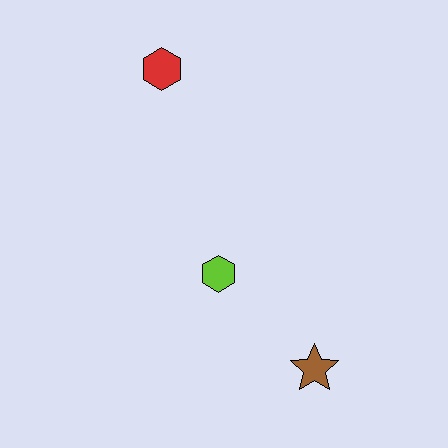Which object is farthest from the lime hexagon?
The red hexagon is farthest from the lime hexagon.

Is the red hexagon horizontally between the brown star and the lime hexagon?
No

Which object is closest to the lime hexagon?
The brown star is closest to the lime hexagon.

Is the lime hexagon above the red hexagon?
No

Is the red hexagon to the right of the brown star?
No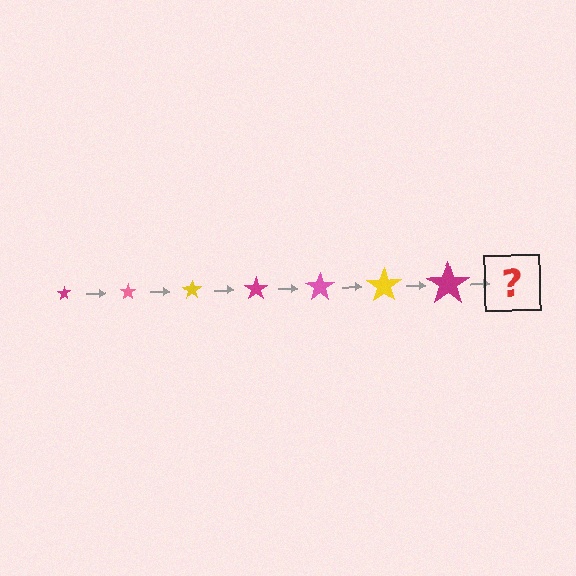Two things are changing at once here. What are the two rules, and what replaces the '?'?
The two rules are that the star grows larger each step and the color cycles through magenta, pink, and yellow. The '?' should be a pink star, larger than the previous one.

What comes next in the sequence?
The next element should be a pink star, larger than the previous one.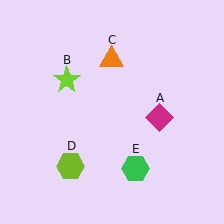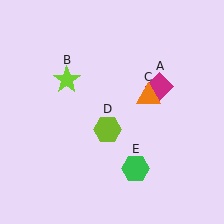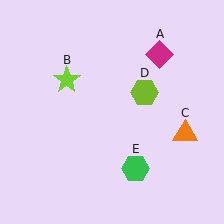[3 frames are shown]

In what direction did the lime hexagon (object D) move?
The lime hexagon (object D) moved up and to the right.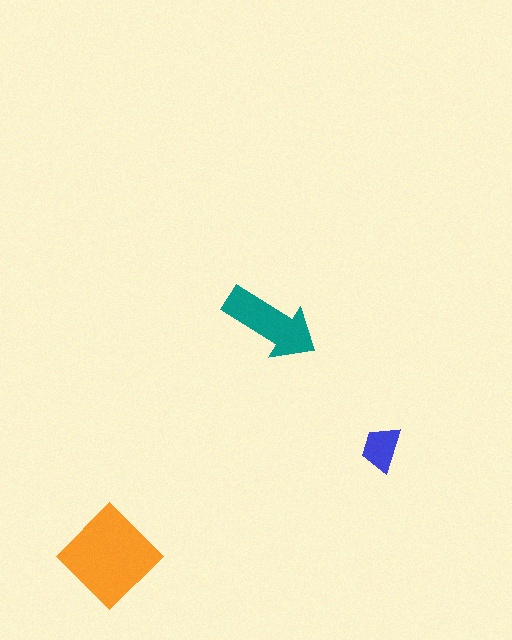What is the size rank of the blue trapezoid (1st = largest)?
3rd.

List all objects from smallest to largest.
The blue trapezoid, the teal arrow, the orange diamond.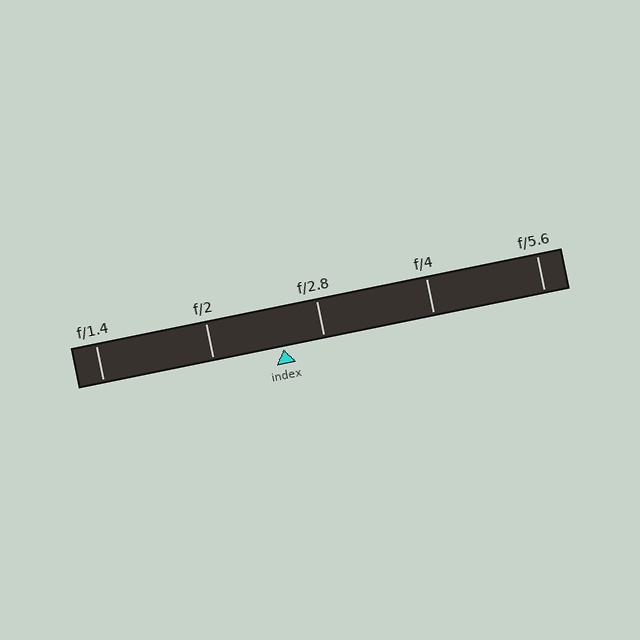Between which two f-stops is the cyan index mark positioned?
The index mark is between f/2 and f/2.8.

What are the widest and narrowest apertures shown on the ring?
The widest aperture shown is f/1.4 and the narrowest is f/5.6.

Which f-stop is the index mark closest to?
The index mark is closest to f/2.8.